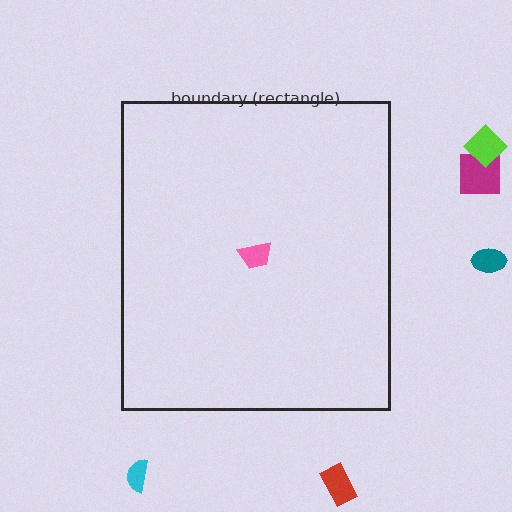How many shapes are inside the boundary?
1 inside, 5 outside.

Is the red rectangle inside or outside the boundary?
Outside.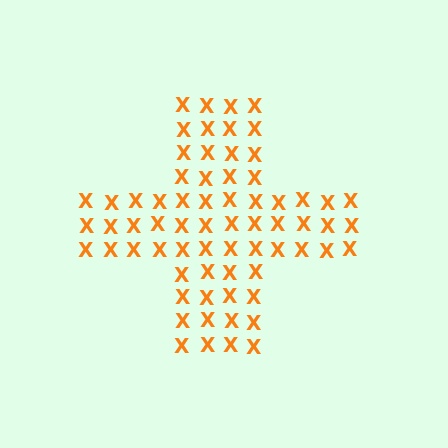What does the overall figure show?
The overall figure shows a cross.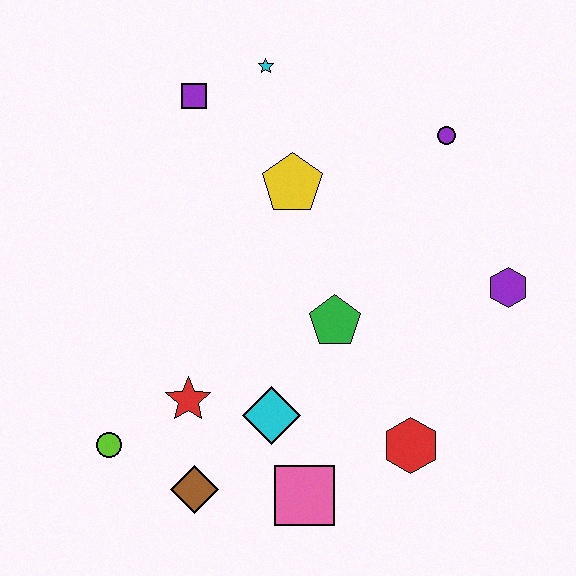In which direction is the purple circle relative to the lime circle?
The purple circle is to the right of the lime circle.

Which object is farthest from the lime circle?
The purple circle is farthest from the lime circle.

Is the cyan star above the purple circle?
Yes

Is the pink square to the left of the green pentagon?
Yes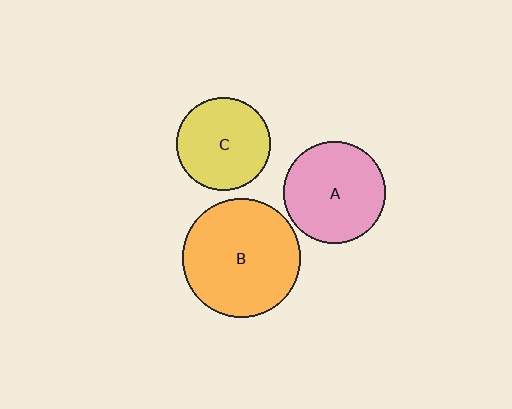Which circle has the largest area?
Circle B (orange).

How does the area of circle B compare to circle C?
Approximately 1.6 times.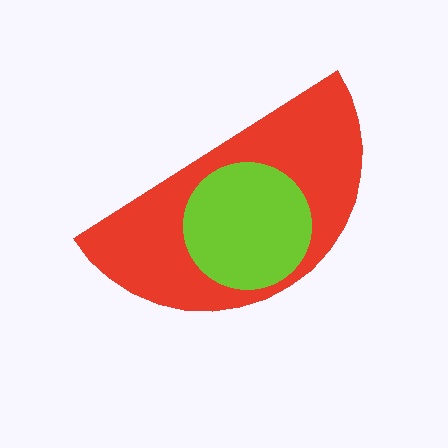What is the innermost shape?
The lime circle.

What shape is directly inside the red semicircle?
The lime circle.